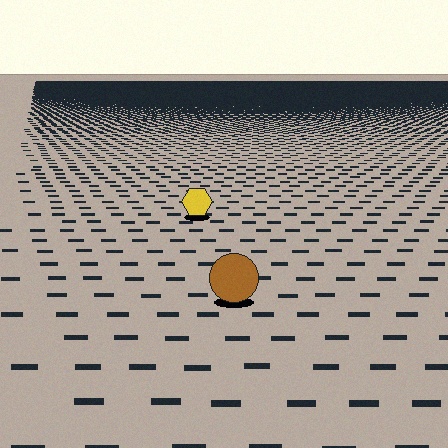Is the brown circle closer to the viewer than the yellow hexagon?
Yes. The brown circle is closer — you can tell from the texture gradient: the ground texture is coarser near it.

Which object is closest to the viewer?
The brown circle is closest. The texture marks near it are larger and more spread out.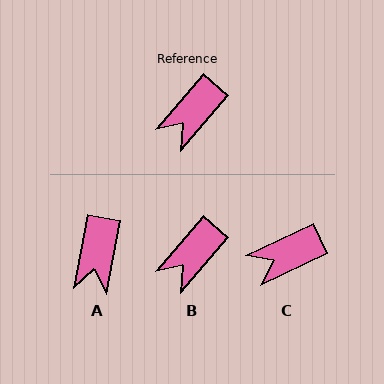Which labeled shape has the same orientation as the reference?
B.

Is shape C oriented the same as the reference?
No, it is off by about 24 degrees.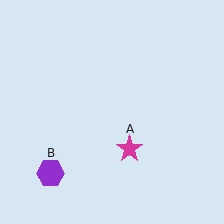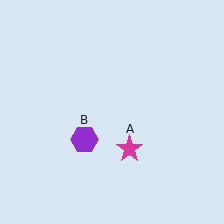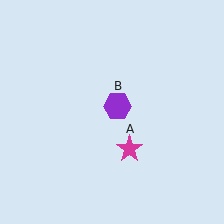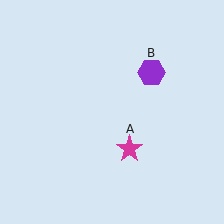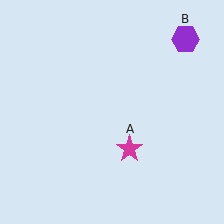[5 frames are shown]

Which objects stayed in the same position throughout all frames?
Magenta star (object A) remained stationary.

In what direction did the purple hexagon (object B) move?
The purple hexagon (object B) moved up and to the right.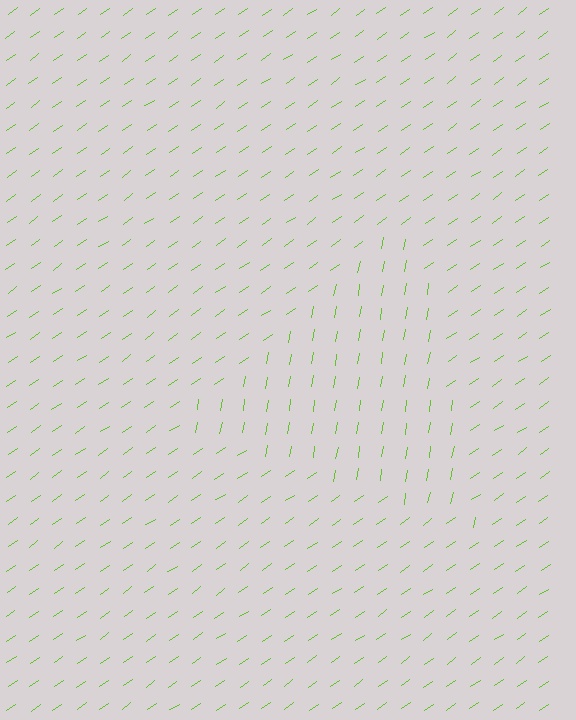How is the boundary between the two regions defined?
The boundary is defined purely by a change in line orientation (approximately 45 degrees difference). All lines are the same color and thickness.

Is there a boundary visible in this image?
Yes, there is a texture boundary formed by a change in line orientation.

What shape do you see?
I see a triangle.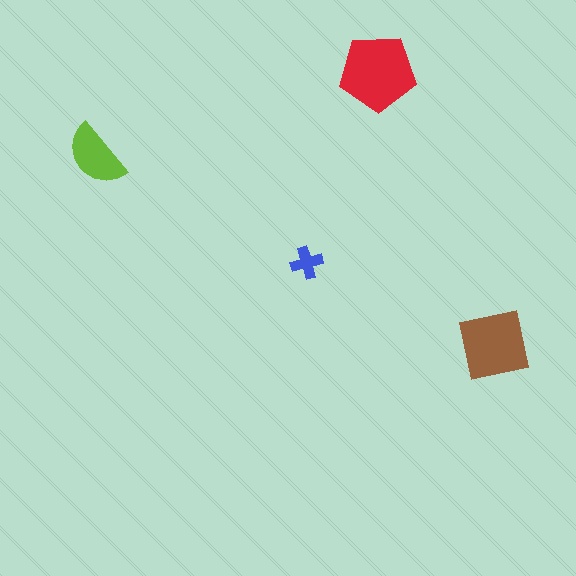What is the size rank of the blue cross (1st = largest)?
4th.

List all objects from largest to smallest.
The red pentagon, the brown square, the lime semicircle, the blue cross.